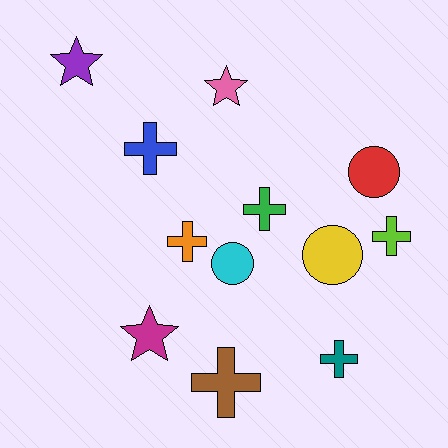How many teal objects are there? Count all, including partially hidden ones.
There is 1 teal object.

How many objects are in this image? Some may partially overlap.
There are 12 objects.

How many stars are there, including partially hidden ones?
There are 3 stars.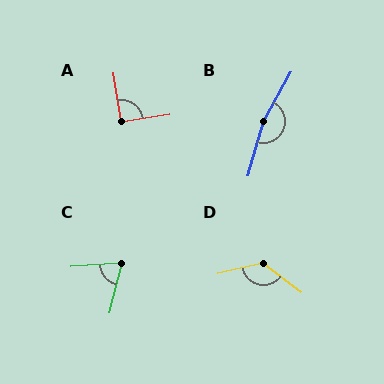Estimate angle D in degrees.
Approximately 130 degrees.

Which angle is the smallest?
C, at approximately 71 degrees.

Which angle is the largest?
B, at approximately 167 degrees.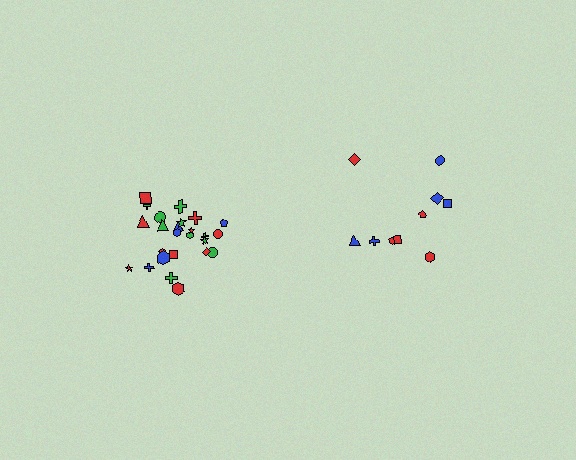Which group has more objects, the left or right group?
The left group.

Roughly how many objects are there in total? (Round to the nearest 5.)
Roughly 35 objects in total.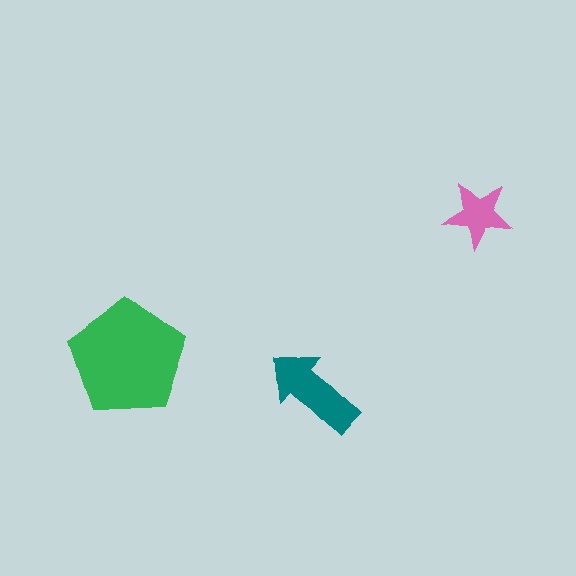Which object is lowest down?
The teal arrow is bottommost.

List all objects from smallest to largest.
The pink star, the teal arrow, the green pentagon.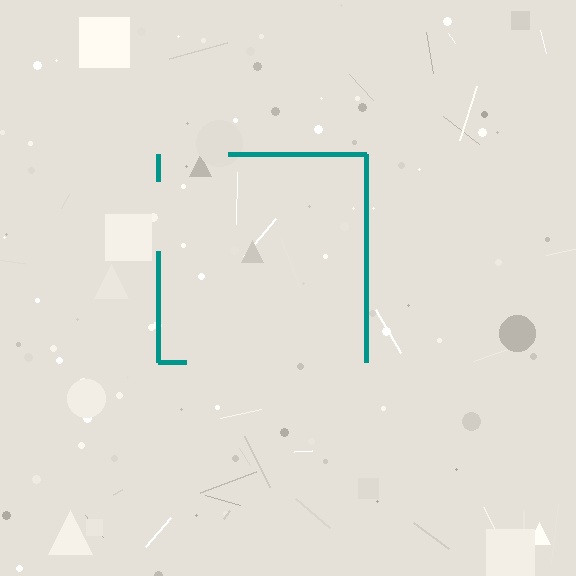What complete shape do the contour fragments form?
The contour fragments form a square.